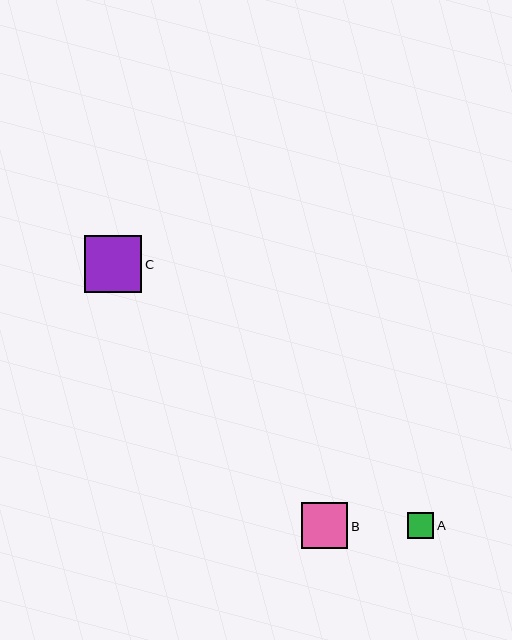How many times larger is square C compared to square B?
Square C is approximately 1.3 times the size of square B.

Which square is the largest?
Square C is the largest with a size of approximately 58 pixels.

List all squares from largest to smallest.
From largest to smallest: C, B, A.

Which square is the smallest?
Square A is the smallest with a size of approximately 26 pixels.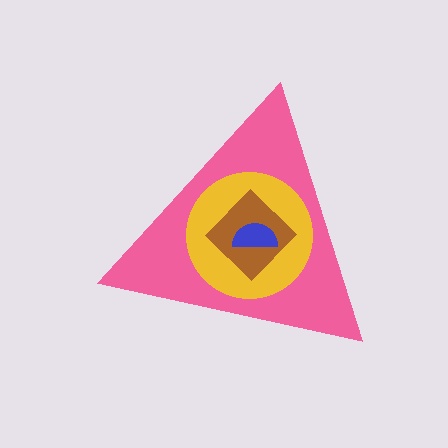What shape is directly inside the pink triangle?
The yellow circle.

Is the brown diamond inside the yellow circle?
Yes.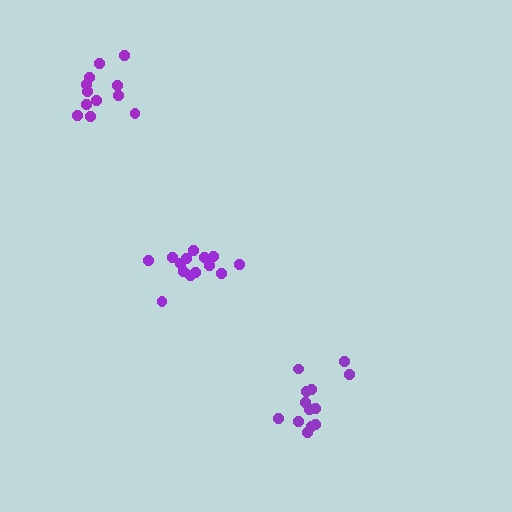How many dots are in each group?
Group 1: 12 dots, Group 2: 14 dots, Group 3: 13 dots (39 total).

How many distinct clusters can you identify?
There are 3 distinct clusters.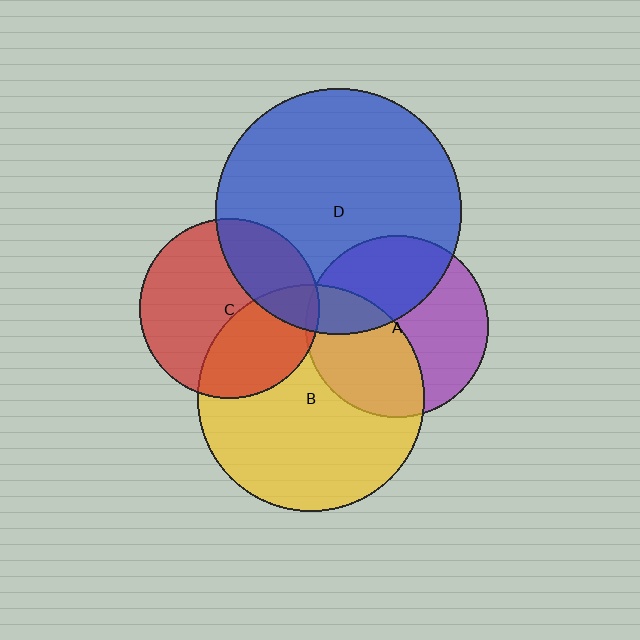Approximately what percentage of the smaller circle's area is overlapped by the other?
Approximately 10%.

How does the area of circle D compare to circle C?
Approximately 1.9 times.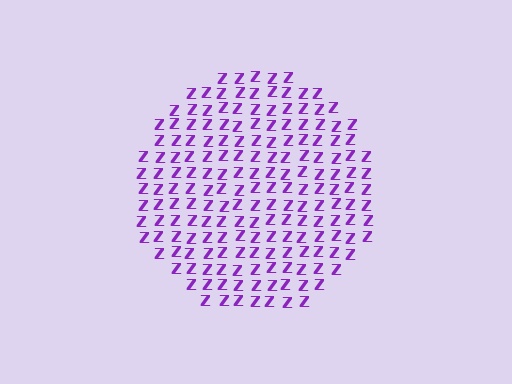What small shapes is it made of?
It is made of small letter Z's.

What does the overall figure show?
The overall figure shows a circle.